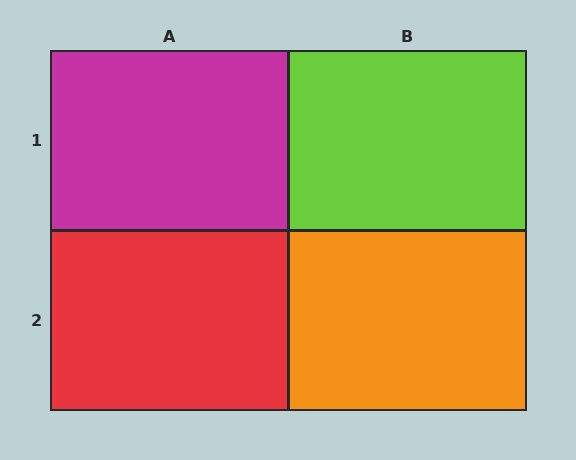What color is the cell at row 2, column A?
Red.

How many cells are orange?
1 cell is orange.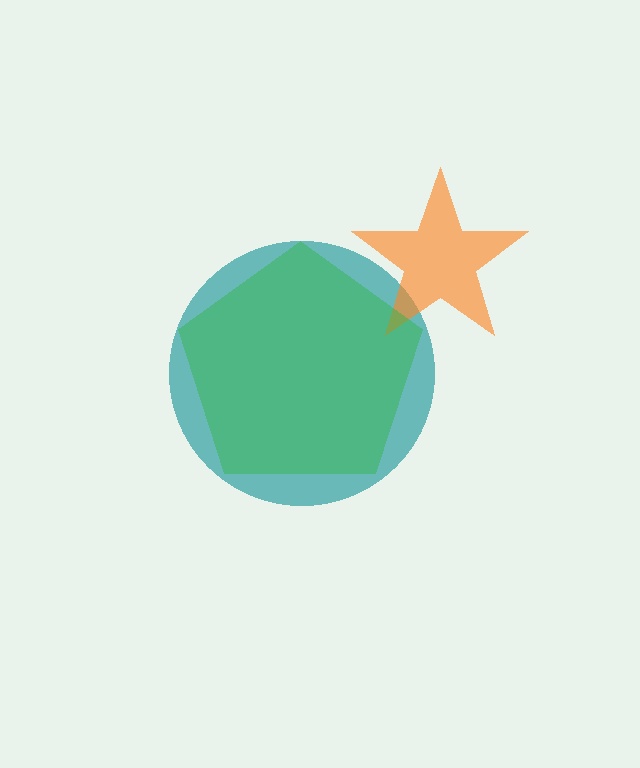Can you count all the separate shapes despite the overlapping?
Yes, there are 3 separate shapes.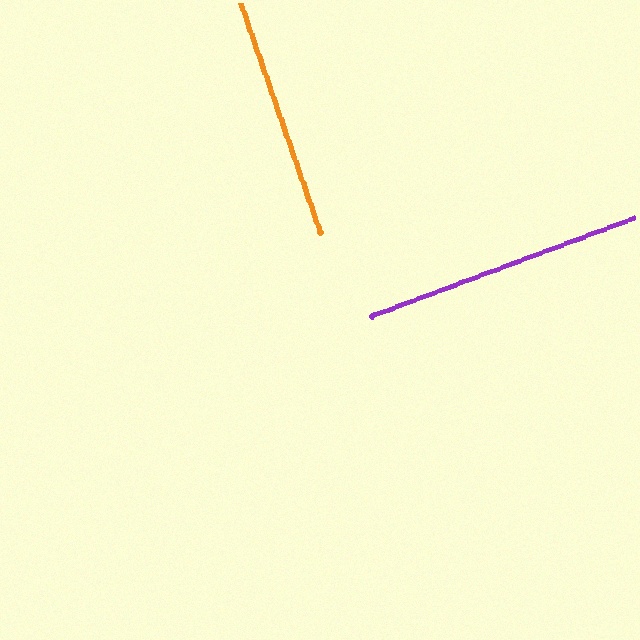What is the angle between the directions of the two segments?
Approximately 89 degrees.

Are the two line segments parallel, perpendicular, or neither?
Perpendicular — they meet at approximately 89°.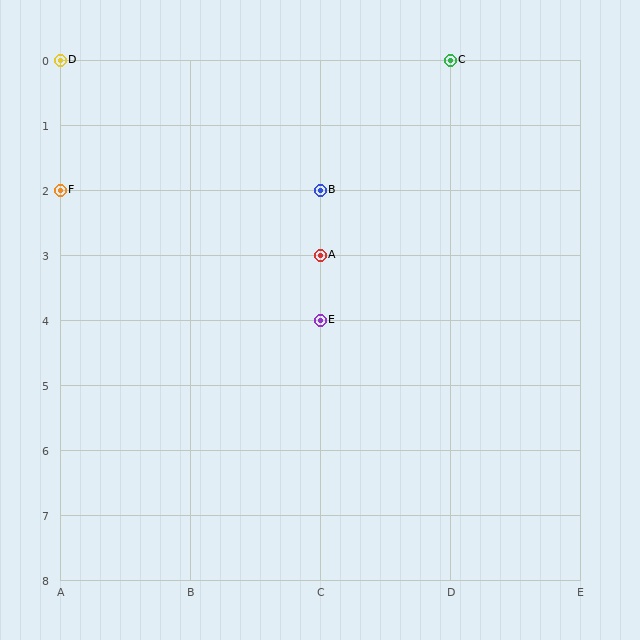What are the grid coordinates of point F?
Point F is at grid coordinates (A, 2).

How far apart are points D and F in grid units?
Points D and F are 2 rows apart.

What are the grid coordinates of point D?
Point D is at grid coordinates (A, 0).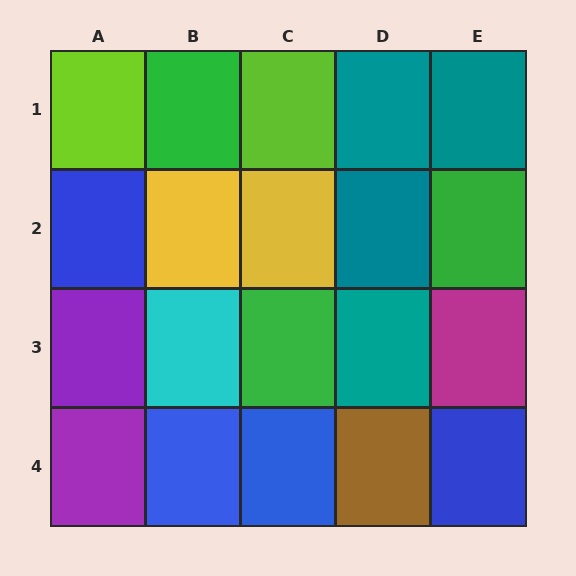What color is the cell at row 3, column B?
Cyan.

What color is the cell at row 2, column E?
Green.